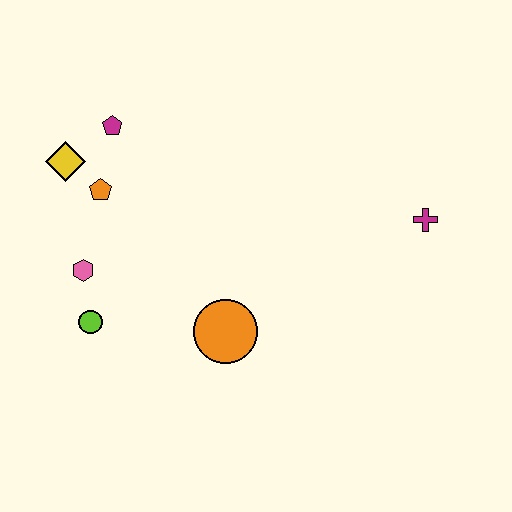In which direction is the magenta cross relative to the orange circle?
The magenta cross is to the right of the orange circle.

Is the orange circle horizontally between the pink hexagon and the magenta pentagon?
No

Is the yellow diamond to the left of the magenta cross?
Yes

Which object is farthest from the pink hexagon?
The magenta cross is farthest from the pink hexagon.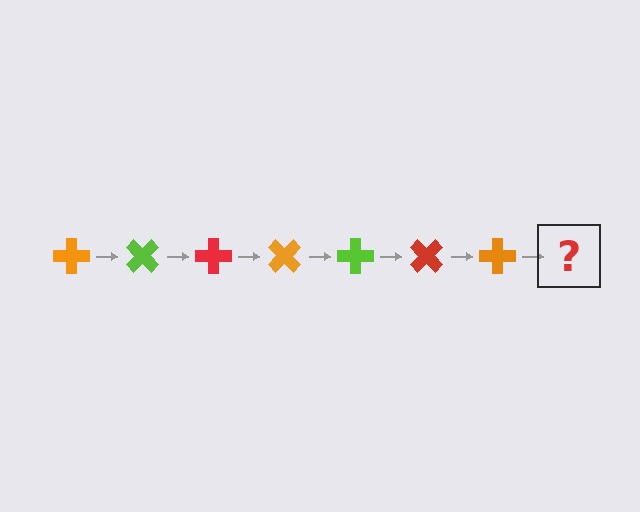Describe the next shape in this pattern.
It should be a lime cross, rotated 315 degrees from the start.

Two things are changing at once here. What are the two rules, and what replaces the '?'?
The two rules are that it rotates 45 degrees each step and the color cycles through orange, lime, and red. The '?' should be a lime cross, rotated 315 degrees from the start.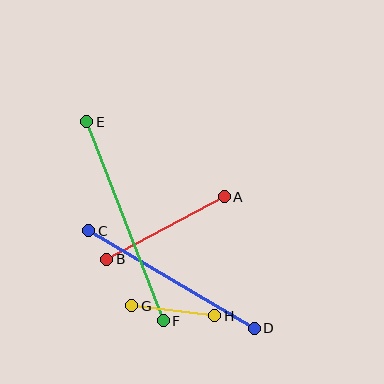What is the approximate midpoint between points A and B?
The midpoint is at approximately (165, 228) pixels.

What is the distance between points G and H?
The distance is approximately 84 pixels.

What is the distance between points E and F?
The distance is approximately 213 pixels.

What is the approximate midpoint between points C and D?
The midpoint is at approximately (172, 280) pixels.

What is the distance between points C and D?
The distance is approximately 192 pixels.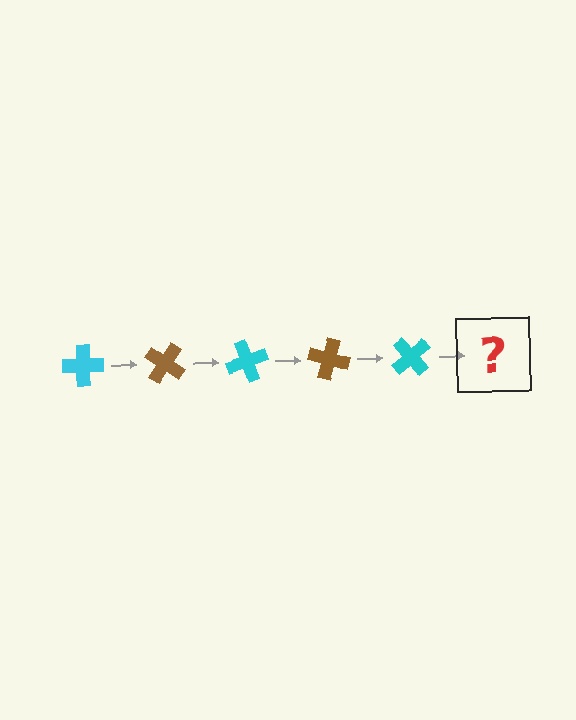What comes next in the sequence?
The next element should be a brown cross, rotated 175 degrees from the start.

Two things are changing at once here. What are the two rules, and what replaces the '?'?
The two rules are that it rotates 35 degrees each step and the color cycles through cyan and brown. The '?' should be a brown cross, rotated 175 degrees from the start.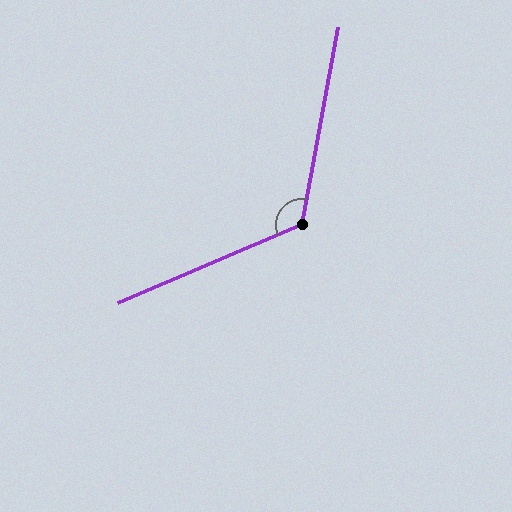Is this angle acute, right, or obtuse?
It is obtuse.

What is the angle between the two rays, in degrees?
Approximately 124 degrees.